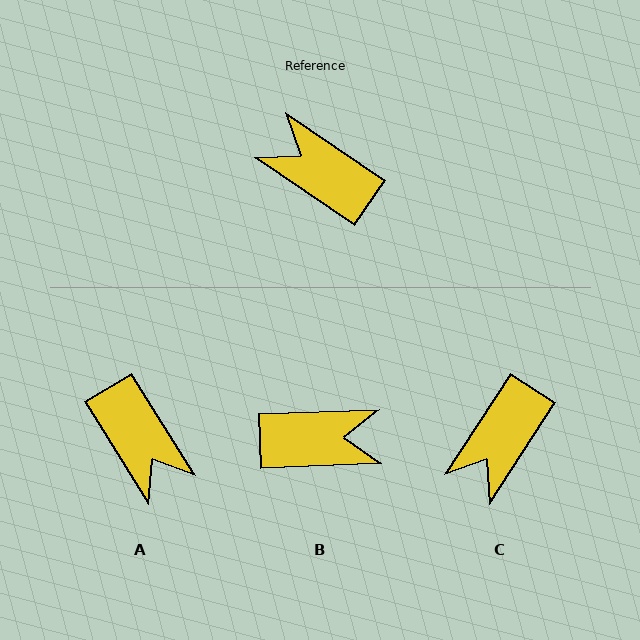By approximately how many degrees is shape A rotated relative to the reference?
Approximately 156 degrees counter-clockwise.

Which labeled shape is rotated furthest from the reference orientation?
A, about 156 degrees away.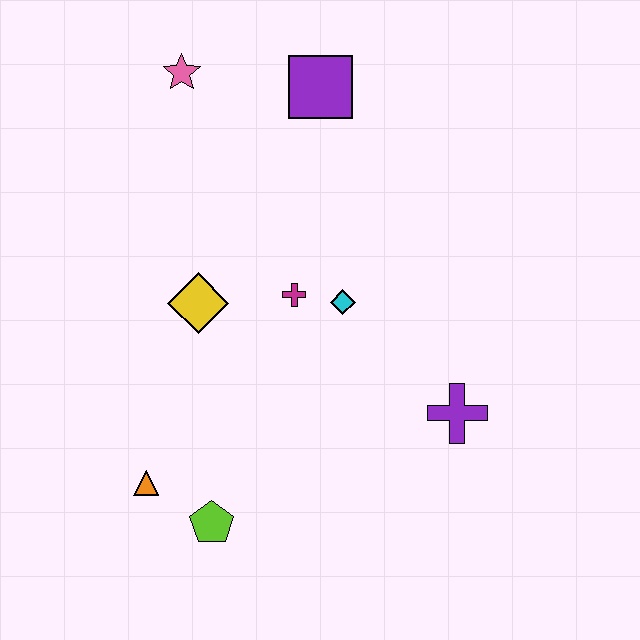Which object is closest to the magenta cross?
The cyan diamond is closest to the magenta cross.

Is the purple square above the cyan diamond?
Yes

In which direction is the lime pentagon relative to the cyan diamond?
The lime pentagon is below the cyan diamond.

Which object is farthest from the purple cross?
The pink star is farthest from the purple cross.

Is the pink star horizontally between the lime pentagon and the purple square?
No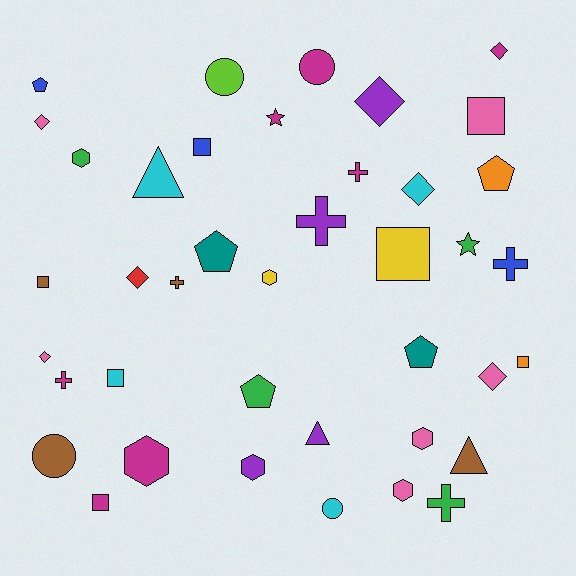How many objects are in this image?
There are 40 objects.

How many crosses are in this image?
There are 6 crosses.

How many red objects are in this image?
There is 1 red object.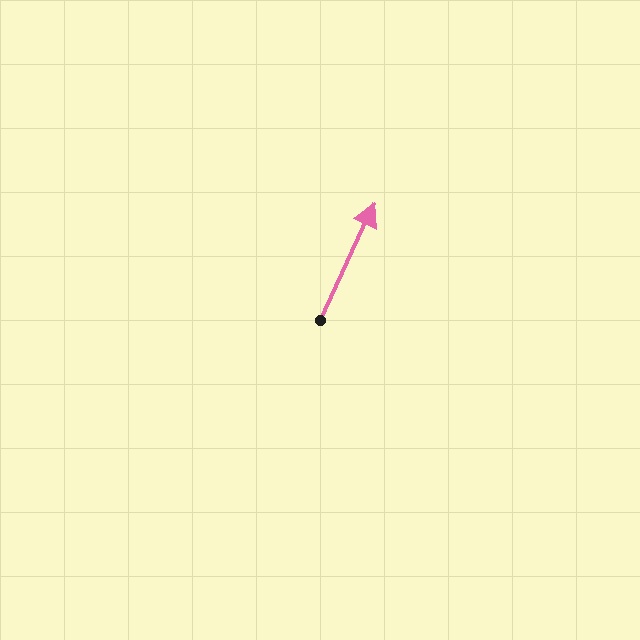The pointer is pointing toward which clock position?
Roughly 1 o'clock.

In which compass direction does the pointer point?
Northeast.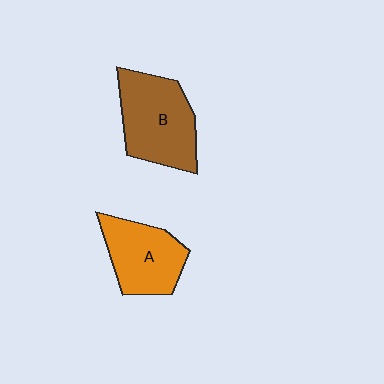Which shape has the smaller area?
Shape A (orange).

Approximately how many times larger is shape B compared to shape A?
Approximately 1.2 times.